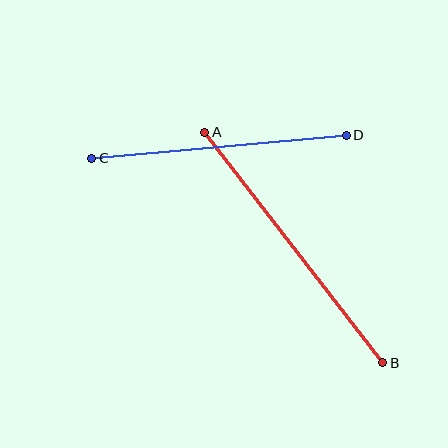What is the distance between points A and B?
The distance is approximately 291 pixels.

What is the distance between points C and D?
The distance is approximately 255 pixels.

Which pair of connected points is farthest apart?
Points A and B are farthest apart.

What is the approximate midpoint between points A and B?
The midpoint is at approximately (294, 248) pixels.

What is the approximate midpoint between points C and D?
The midpoint is at approximately (219, 147) pixels.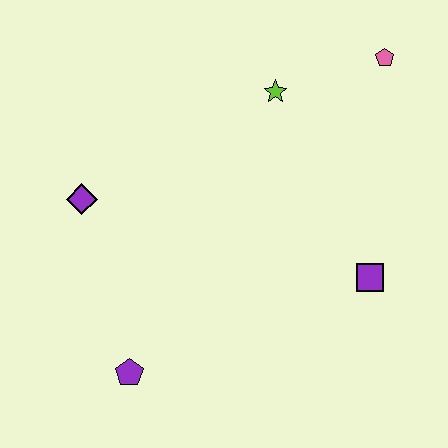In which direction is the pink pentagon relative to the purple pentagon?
The pink pentagon is above the purple pentagon.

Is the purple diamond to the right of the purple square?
No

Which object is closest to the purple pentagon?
The purple diamond is closest to the purple pentagon.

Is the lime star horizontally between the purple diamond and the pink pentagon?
Yes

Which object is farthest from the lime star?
The purple pentagon is farthest from the lime star.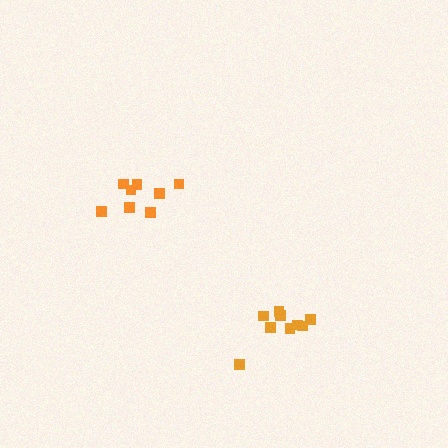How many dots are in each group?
Group 1: 9 dots, Group 2: 8 dots (17 total).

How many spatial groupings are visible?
There are 2 spatial groupings.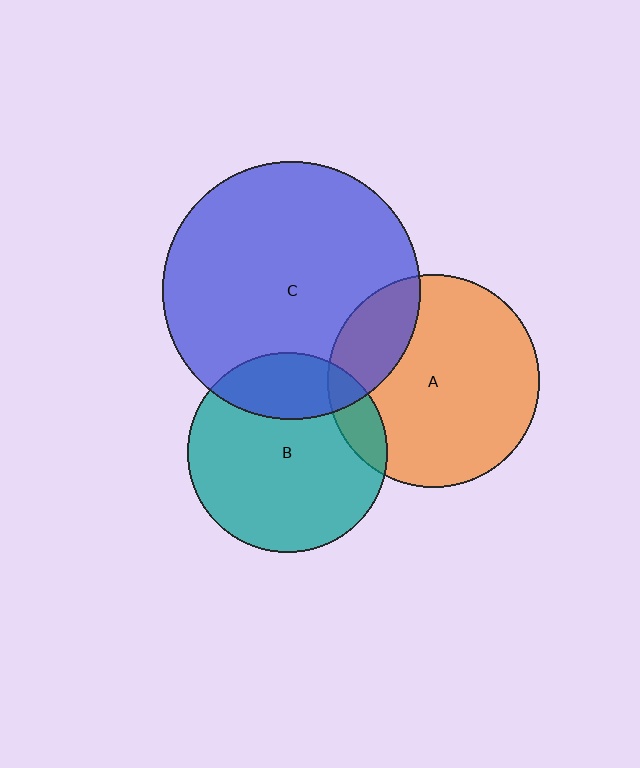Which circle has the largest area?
Circle C (blue).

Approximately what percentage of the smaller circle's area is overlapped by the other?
Approximately 25%.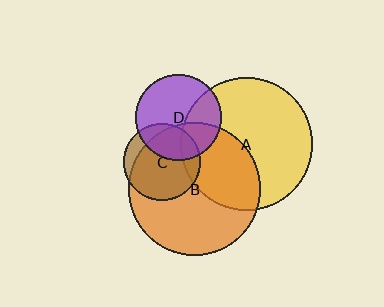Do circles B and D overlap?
Yes.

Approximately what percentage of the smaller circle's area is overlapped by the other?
Approximately 35%.